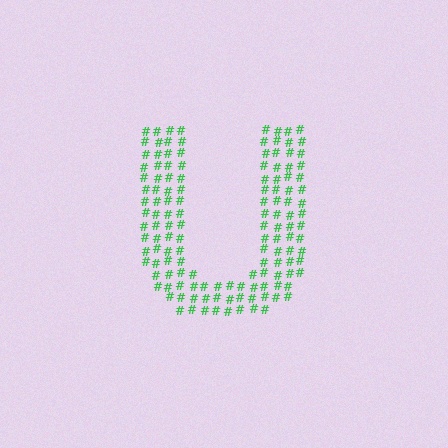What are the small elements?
The small elements are hash symbols.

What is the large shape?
The large shape is the letter U.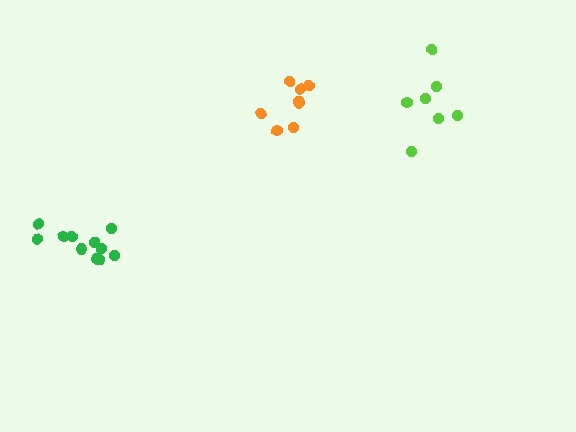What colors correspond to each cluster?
The clusters are colored: orange, lime, green.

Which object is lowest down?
The green cluster is bottommost.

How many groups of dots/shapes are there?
There are 3 groups.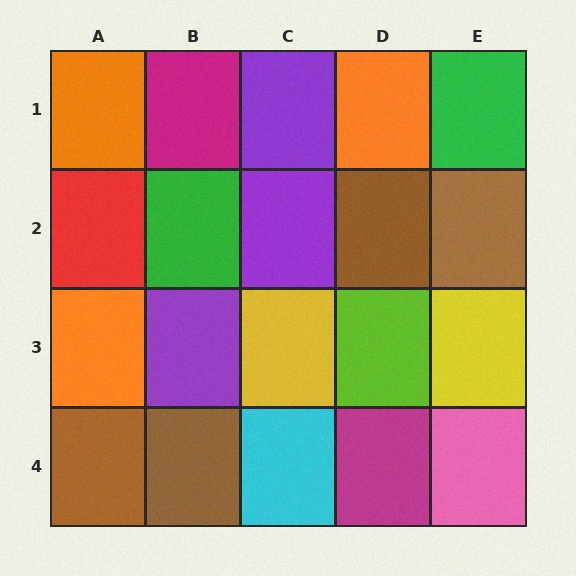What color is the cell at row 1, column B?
Magenta.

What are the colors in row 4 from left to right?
Brown, brown, cyan, magenta, pink.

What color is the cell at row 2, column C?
Purple.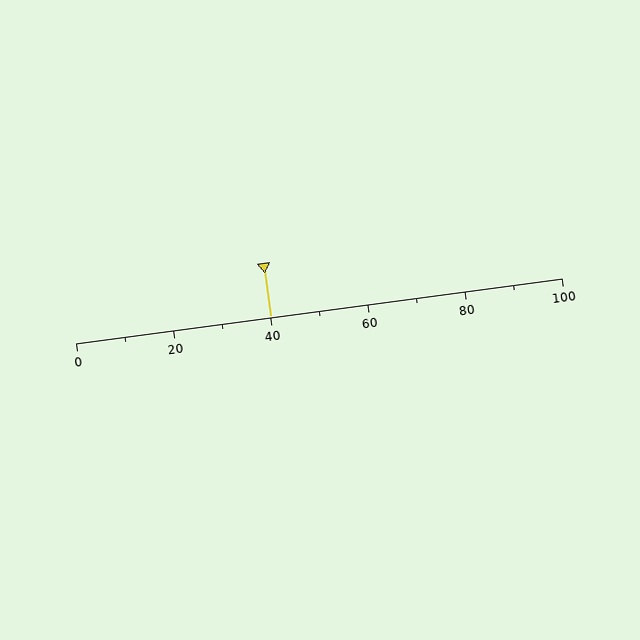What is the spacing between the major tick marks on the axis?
The major ticks are spaced 20 apart.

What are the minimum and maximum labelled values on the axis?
The axis runs from 0 to 100.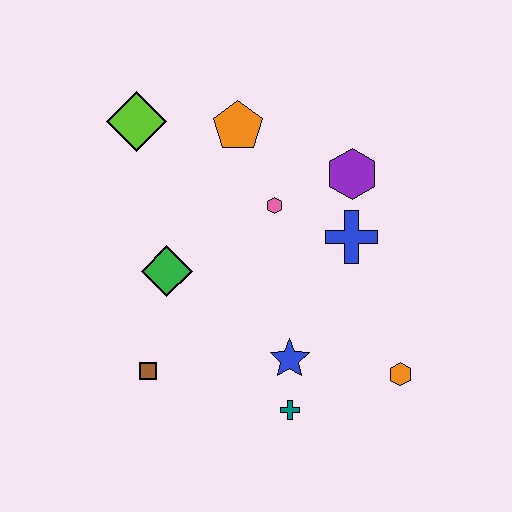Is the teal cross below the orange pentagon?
Yes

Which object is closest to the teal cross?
The blue star is closest to the teal cross.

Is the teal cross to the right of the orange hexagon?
No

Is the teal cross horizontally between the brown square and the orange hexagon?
Yes